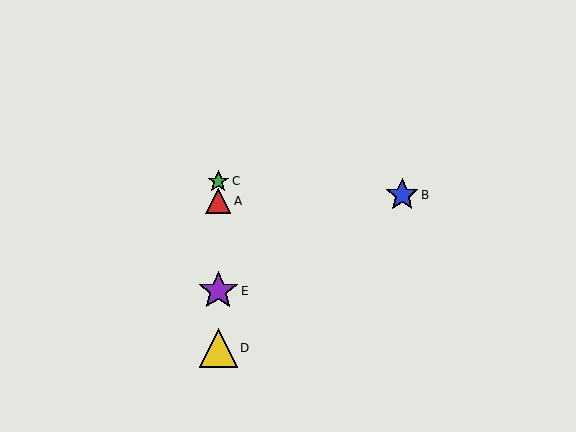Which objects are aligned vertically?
Objects A, C, D, E are aligned vertically.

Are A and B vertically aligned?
No, A is at x≈218 and B is at x≈402.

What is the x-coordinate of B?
Object B is at x≈402.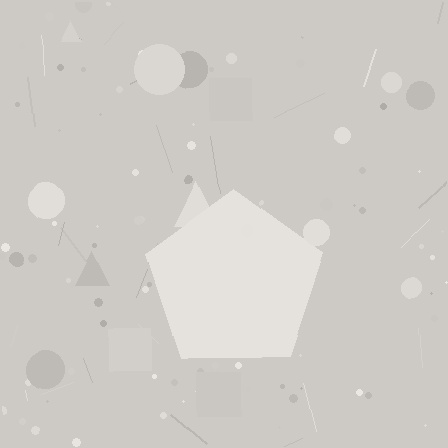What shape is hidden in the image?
A pentagon is hidden in the image.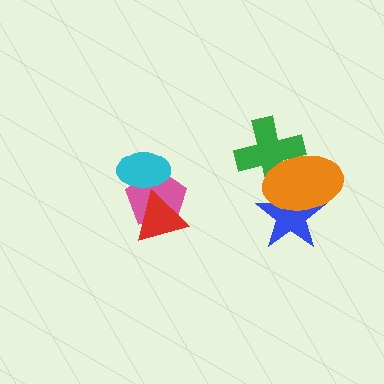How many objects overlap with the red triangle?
2 objects overlap with the red triangle.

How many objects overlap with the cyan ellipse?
2 objects overlap with the cyan ellipse.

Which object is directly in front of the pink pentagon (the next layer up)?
The cyan ellipse is directly in front of the pink pentagon.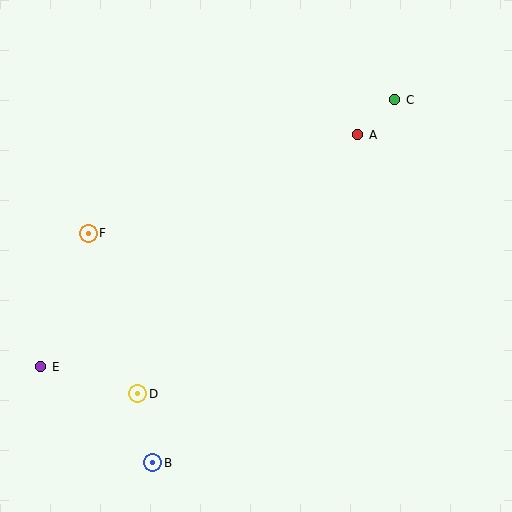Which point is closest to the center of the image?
Point A at (358, 135) is closest to the center.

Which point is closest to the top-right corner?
Point C is closest to the top-right corner.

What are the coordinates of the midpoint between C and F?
The midpoint between C and F is at (242, 167).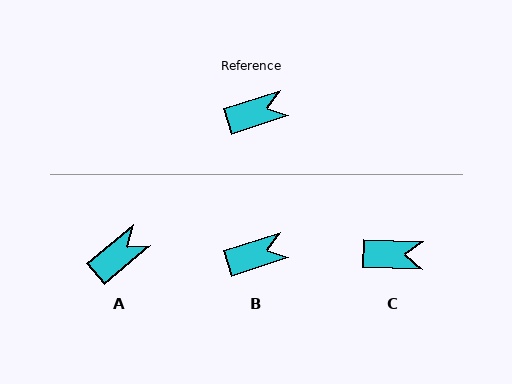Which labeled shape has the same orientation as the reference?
B.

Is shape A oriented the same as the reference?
No, it is off by about 22 degrees.